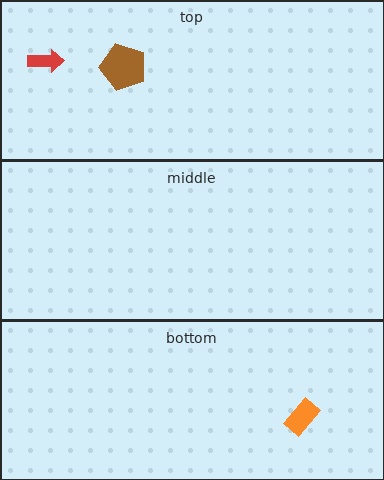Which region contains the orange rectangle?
The bottom region.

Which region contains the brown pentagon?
The top region.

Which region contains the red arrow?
The top region.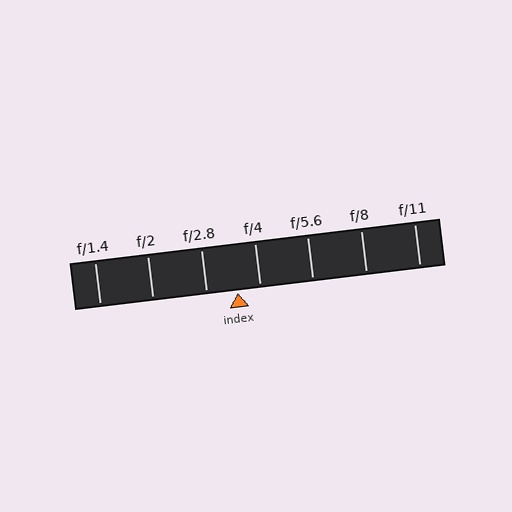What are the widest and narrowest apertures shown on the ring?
The widest aperture shown is f/1.4 and the narrowest is f/11.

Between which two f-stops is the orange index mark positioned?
The index mark is between f/2.8 and f/4.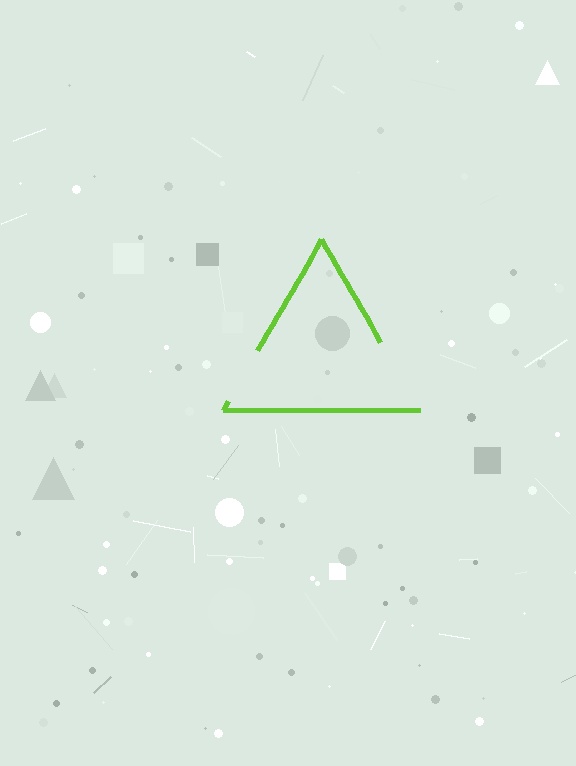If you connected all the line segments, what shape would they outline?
They would outline a triangle.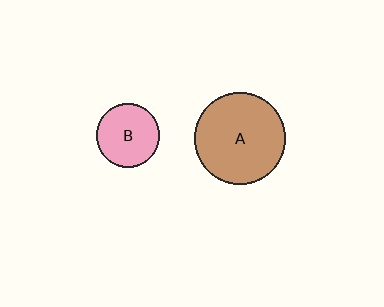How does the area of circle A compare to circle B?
Approximately 2.0 times.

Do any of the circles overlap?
No, none of the circles overlap.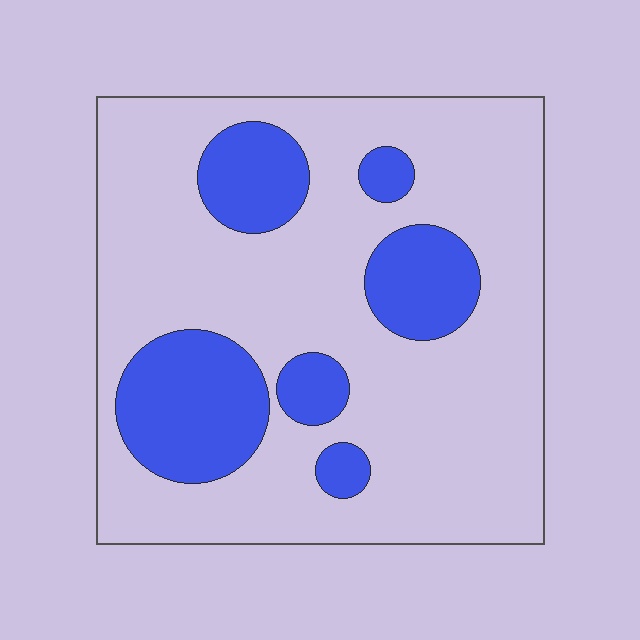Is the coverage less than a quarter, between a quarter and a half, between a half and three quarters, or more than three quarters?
Less than a quarter.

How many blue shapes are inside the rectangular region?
6.